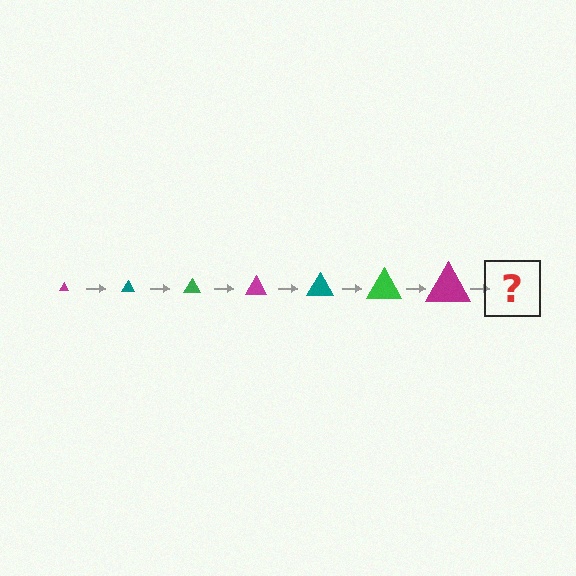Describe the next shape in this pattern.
It should be a teal triangle, larger than the previous one.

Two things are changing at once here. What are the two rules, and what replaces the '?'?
The two rules are that the triangle grows larger each step and the color cycles through magenta, teal, and green. The '?' should be a teal triangle, larger than the previous one.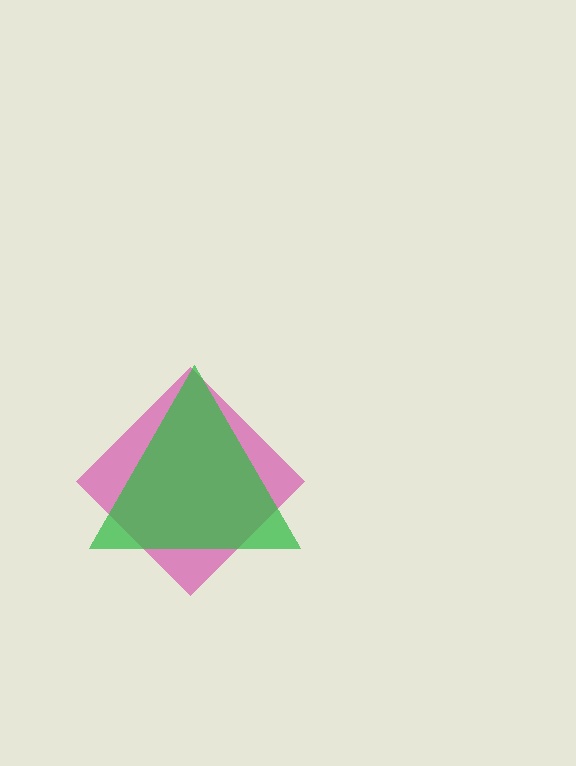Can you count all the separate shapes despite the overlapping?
Yes, there are 2 separate shapes.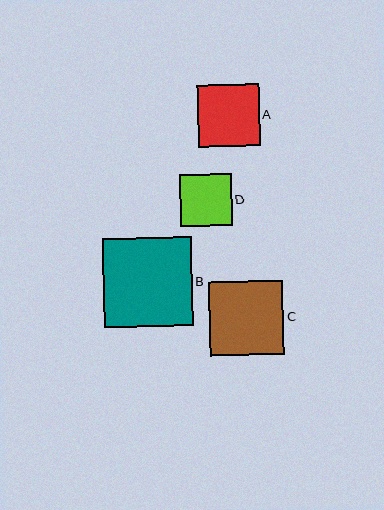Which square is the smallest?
Square D is the smallest with a size of approximately 51 pixels.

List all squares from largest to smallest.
From largest to smallest: B, C, A, D.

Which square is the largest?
Square B is the largest with a size of approximately 89 pixels.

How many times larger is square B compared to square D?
Square B is approximately 1.7 times the size of square D.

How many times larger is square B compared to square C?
Square B is approximately 1.2 times the size of square C.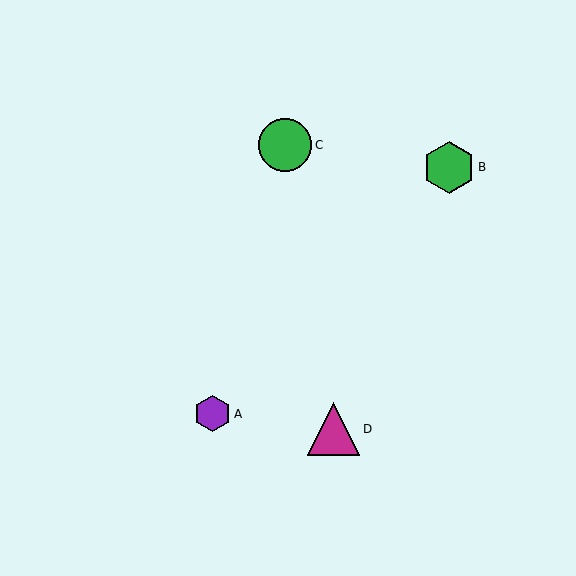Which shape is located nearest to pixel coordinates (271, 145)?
The green circle (labeled C) at (285, 145) is nearest to that location.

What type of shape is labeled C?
Shape C is a green circle.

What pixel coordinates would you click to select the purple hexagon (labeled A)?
Click at (213, 414) to select the purple hexagon A.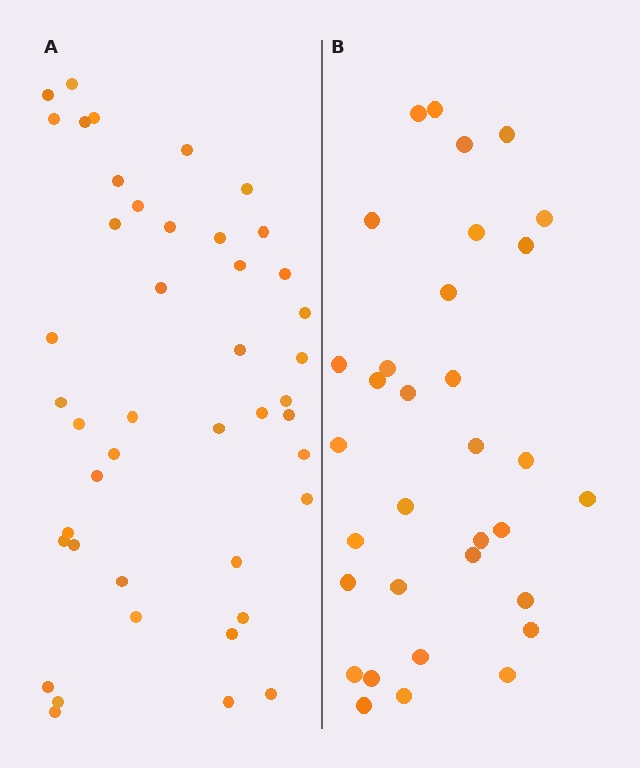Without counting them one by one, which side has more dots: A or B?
Region A (the left region) has more dots.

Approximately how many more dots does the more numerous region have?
Region A has roughly 12 or so more dots than region B.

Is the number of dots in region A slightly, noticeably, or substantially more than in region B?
Region A has noticeably more, but not dramatically so. The ratio is roughly 1.3 to 1.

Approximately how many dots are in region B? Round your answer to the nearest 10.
About 30 dots. (The exact count is 33, which rounds to 30.)